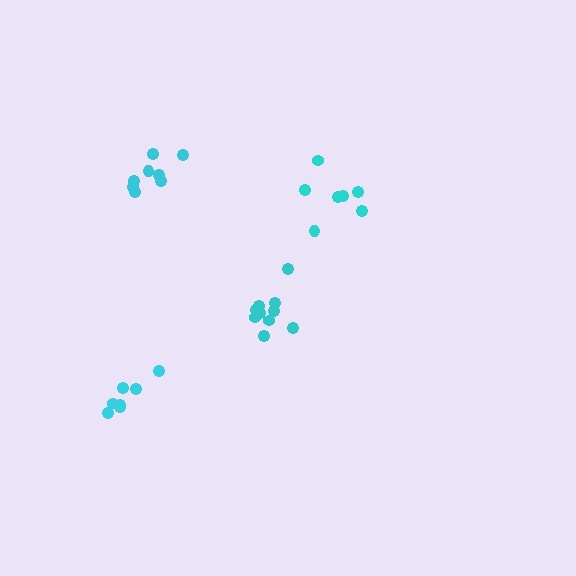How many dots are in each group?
Group 1: 8 dots, Group 2: 7 dots, Group 3: 7 dots, Group 4: 10 dots (32 total).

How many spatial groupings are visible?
There are 4 spatial groupings.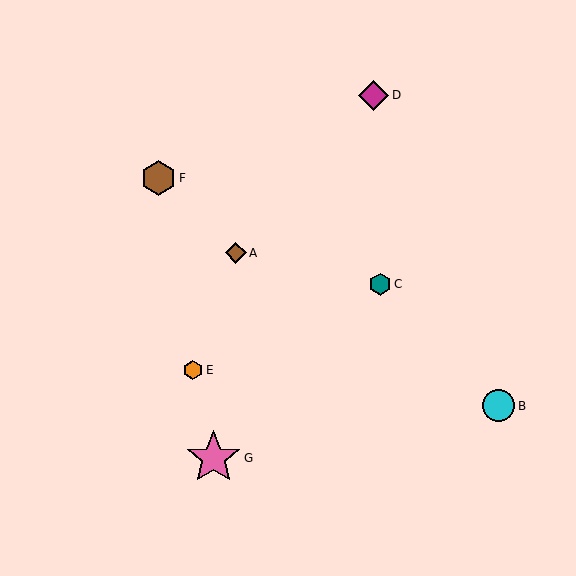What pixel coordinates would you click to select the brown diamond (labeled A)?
Click at (236, 253) to select the brown diamond A.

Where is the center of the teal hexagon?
The center of the teal hexagon is at (380, 284).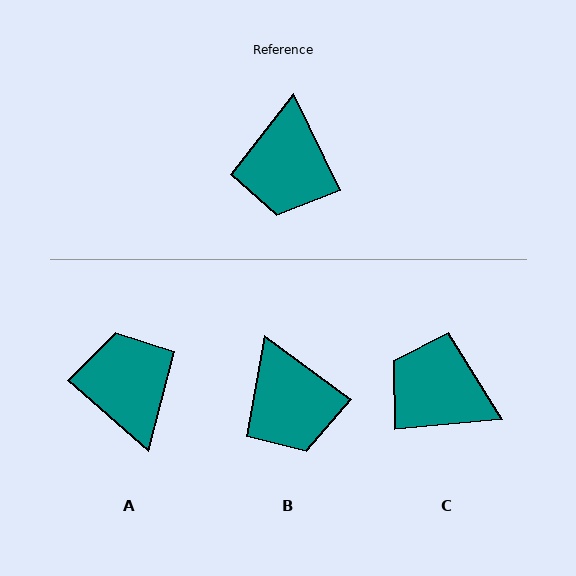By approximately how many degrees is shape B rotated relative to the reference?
Approximately 28 degrees counter-clockwise.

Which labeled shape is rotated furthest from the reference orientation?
A, about 157 degrees away.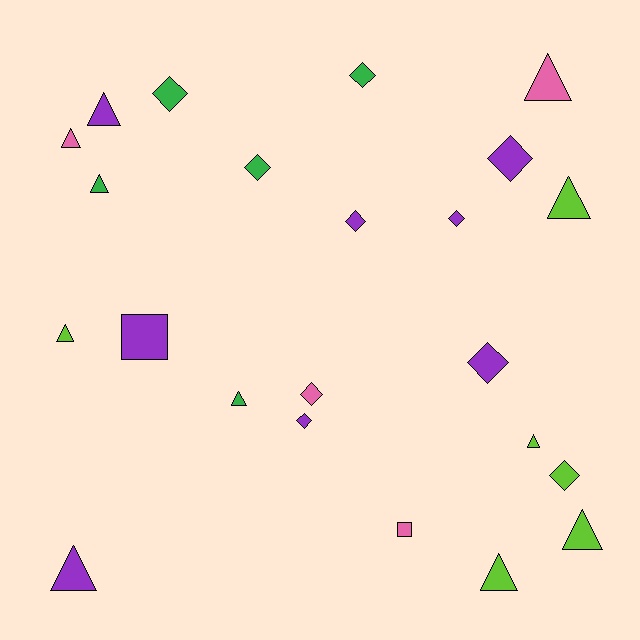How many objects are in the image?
There are 23 objects.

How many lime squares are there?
There are no lime squares.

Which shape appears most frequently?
Triangle, with 11 objects.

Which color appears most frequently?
Purple, with 8 objects.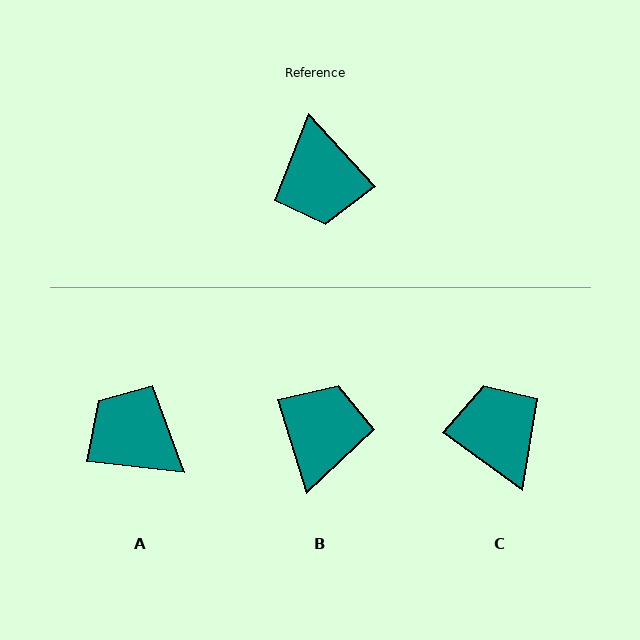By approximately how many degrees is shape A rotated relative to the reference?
Approximately 139 degrees clockwise.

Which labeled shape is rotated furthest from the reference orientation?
C, about 168 degrees away.